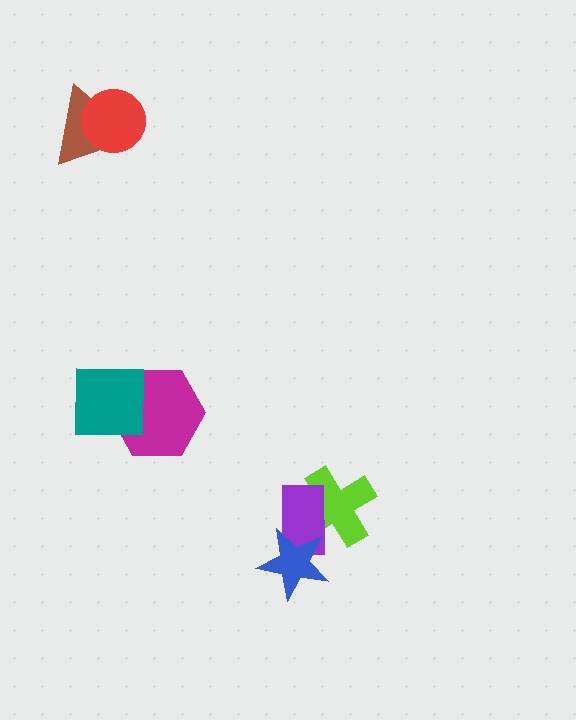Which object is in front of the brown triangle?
The red circle is in front of the brown triangle.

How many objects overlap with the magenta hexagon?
1 object overlaps with the magenta hexagon.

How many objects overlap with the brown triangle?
1 object overlaps with the brown triangle.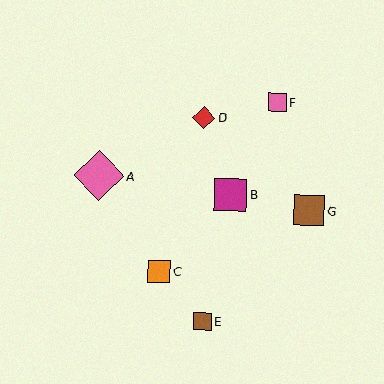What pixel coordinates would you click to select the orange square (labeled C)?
Click at (159, 271) to select the orange square C.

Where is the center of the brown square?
The center of the brown square is at (309, 210).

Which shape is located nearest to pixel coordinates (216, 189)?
The magenta square (labeled B) at (230, 195) is nearest to that location.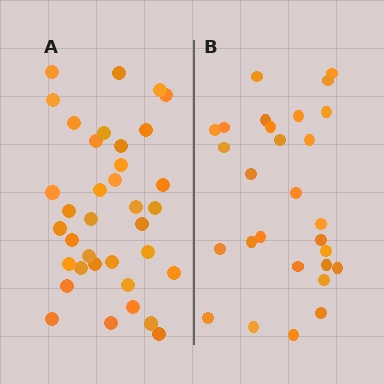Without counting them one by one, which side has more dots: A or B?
Region A (the left region) has more dots.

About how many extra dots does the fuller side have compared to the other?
Region A has roughly 8 or so more dots than region B.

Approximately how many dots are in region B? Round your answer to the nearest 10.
About 30 dots. (The exact count is 28, which rounds to 30.)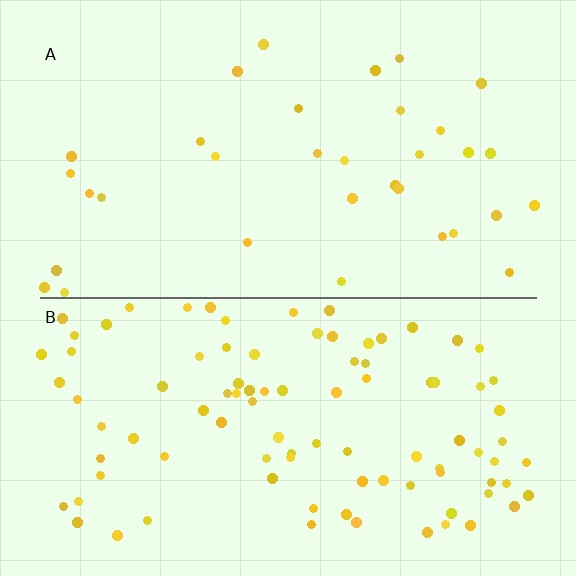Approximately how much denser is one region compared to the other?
Approximately 2.8× — region B over region A.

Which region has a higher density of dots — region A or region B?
B (the bottom).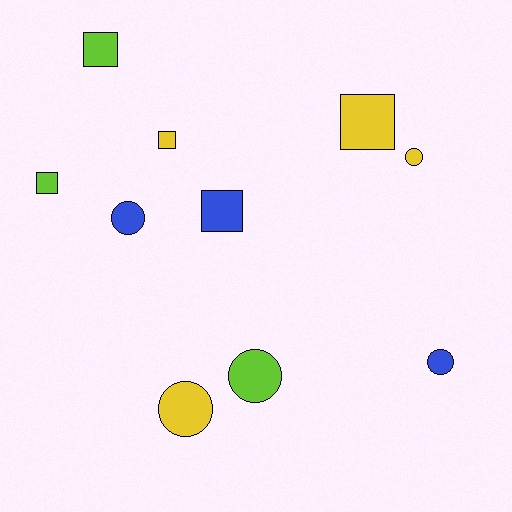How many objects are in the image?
There are 10 objects.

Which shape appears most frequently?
Circle, with 5 objects.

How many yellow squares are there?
There are 2 yellow squares.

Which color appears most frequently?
Yellow, with 4 objects.